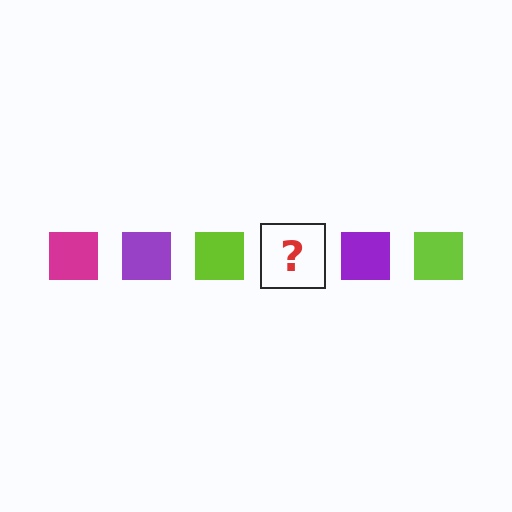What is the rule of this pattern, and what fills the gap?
The rule is that the pattern cycles through magenta, purple, lime squares. The gap should be filled with a magenta square.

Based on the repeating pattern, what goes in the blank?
The blank should be a magenta square.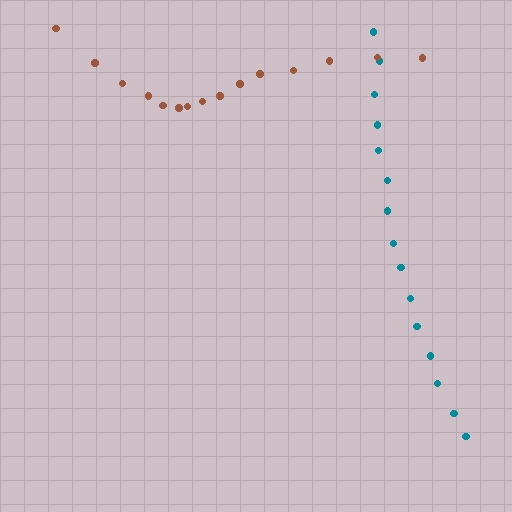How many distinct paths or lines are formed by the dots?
There are 2 distinct paths.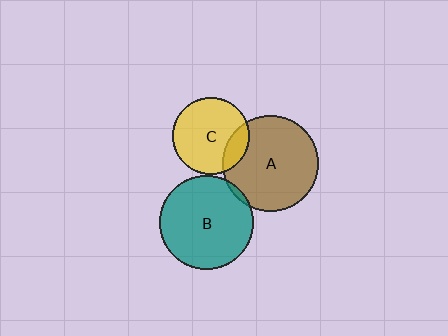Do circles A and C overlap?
Yes.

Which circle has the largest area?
Circle A (brown).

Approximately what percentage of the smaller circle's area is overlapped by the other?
Approximately 20%.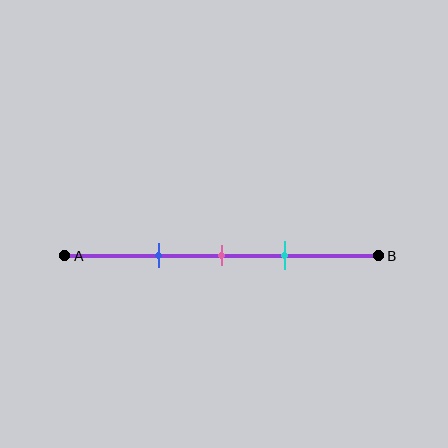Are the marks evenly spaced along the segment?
Yes, the marks are approximately evenly spaced.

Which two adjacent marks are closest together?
The pink and cyan marks are the closest adjacent pair.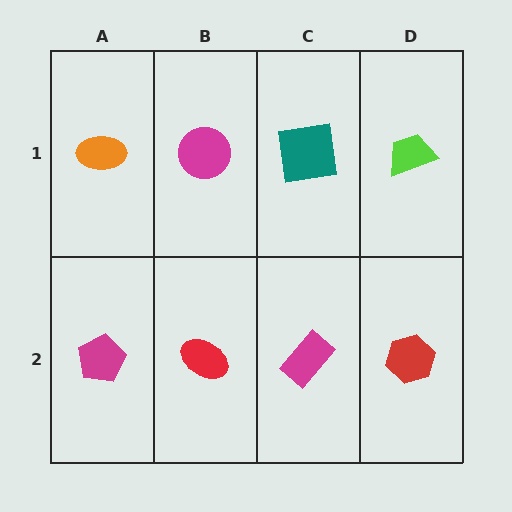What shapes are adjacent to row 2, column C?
A teal square (row 1, column C), a red ellipse (row 2, column B), a red hexagon (row 2, column D).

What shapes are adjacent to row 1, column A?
A magenta pentagon (row 2, column A), a magenta circle (row 1, column B).